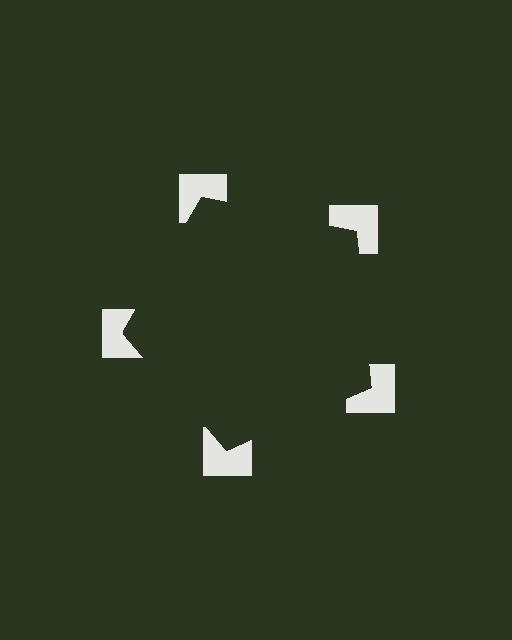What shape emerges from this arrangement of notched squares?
An illusory pentagon — its edges are inferred from the aligned wedge cuts in the notched squares, not physically drawn.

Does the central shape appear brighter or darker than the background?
It typically appears slightly darker than the background, even though no actual brightness change is drawn.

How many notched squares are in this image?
There are 5 — one at each vertex of the illusory pentagon.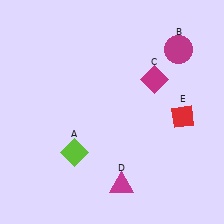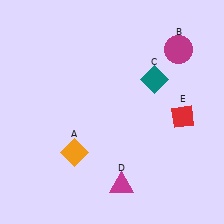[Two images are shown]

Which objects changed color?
A changed from lime to orange. C changed from magenta to teal.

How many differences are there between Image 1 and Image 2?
There are 2 differences between the two images.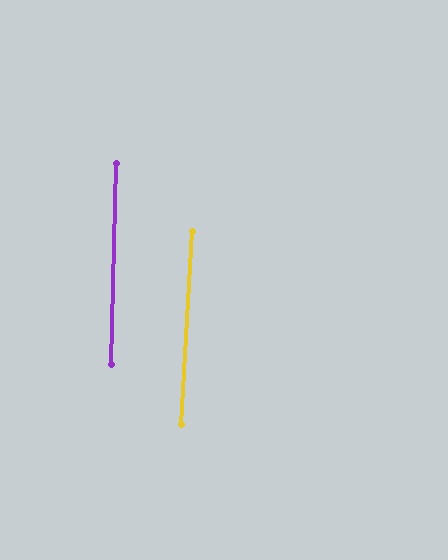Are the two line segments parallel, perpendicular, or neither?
Parallel — their directions differ by only 1.9°.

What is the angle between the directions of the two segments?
Approximately 2 degrees.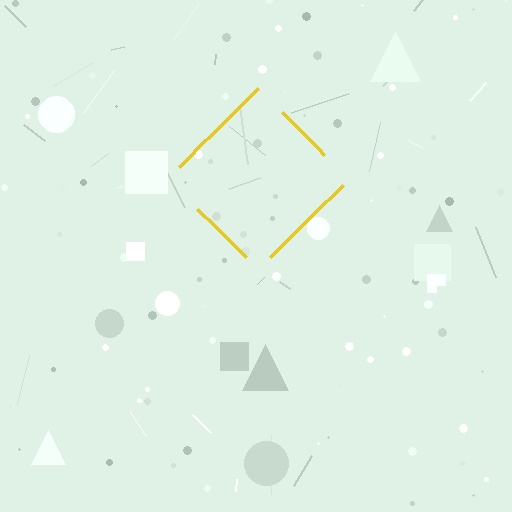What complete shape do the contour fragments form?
The contour fragments form a diamond.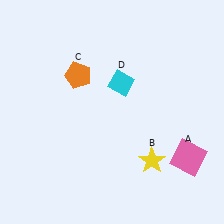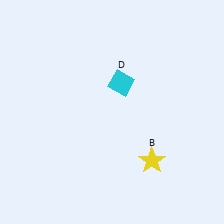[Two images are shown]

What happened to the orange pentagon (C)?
The orange pentagon (C) was removed in Image 2. It was in the top-left area of Image 1.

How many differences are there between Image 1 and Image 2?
There are 2 differences between the two images.